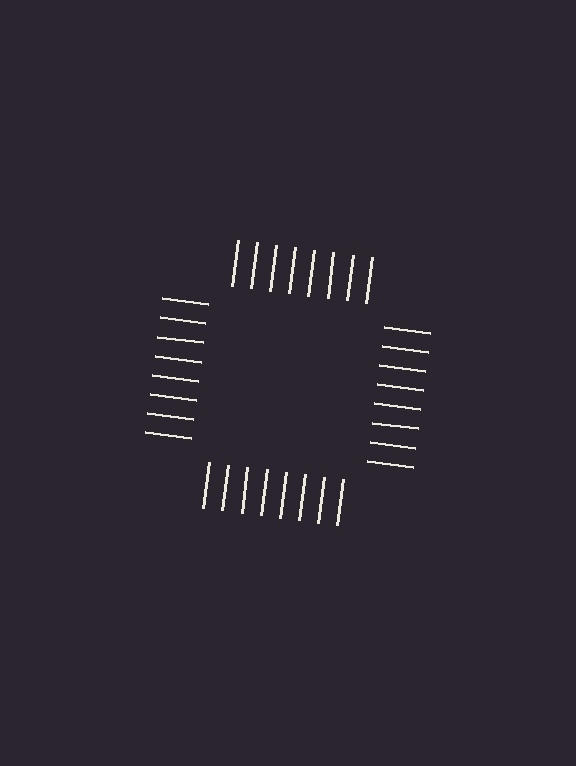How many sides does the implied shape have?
4 sides — the line-ends trace a square.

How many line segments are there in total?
32 — 8 along each of the 4 edges.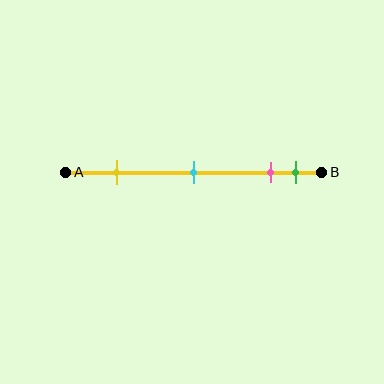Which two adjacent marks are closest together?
The pink and green marks are the closest adjacent pair.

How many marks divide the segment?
There are 4 marks dividing the segment.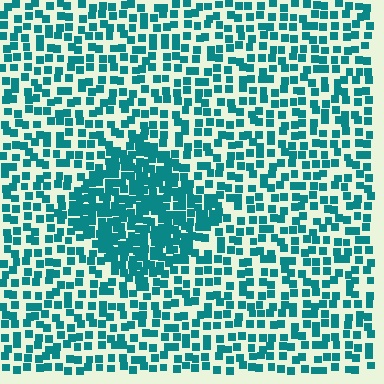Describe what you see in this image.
The image contains small teal elements arranged at two different densities. A diamond-shaped region is visible where the elements are more densely packed than the surrounding area.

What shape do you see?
I see a diamond.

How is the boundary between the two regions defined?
The boundary is defined by a change in element density (approximately 2.0x ratio). All elements are the same color, size, and shape.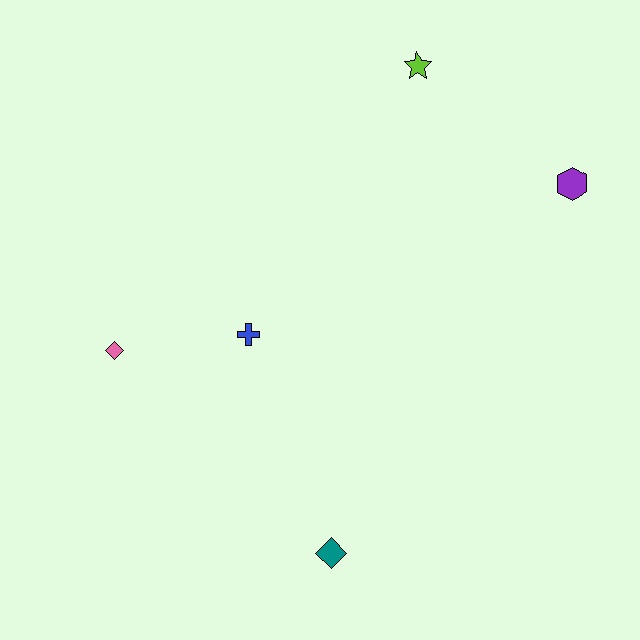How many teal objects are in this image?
There is 1 teal object.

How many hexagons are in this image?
There is 1 hexagon.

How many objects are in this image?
There are 5 objects.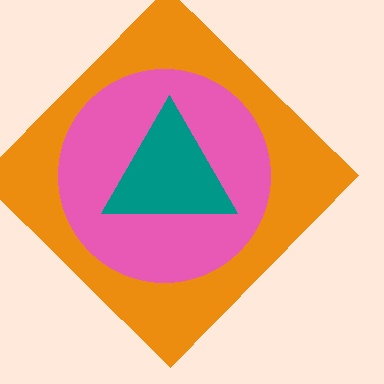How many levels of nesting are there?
3.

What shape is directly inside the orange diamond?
The pink circle.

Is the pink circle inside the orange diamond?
Yes.